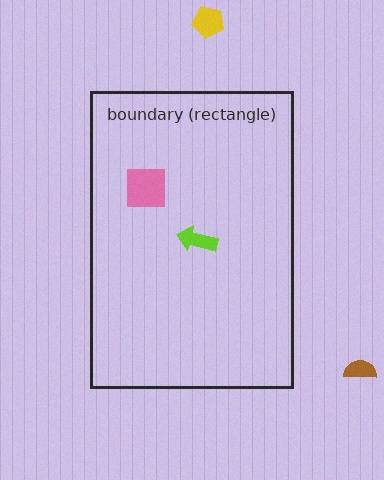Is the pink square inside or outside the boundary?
Inside.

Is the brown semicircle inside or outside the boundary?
Outside.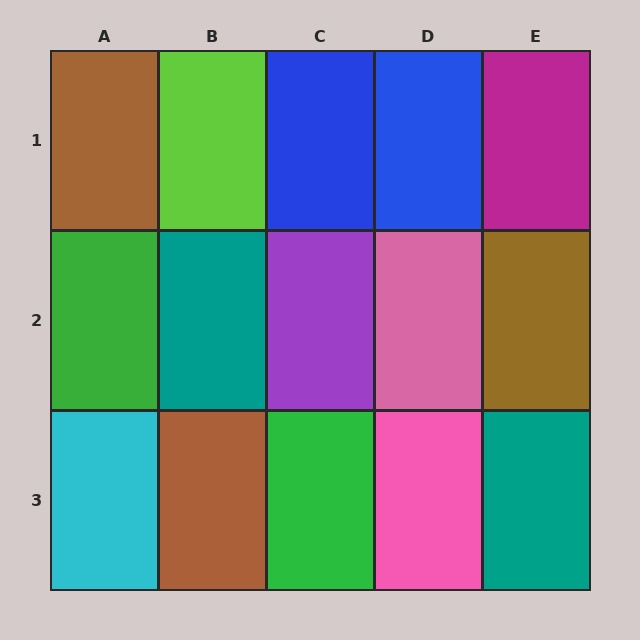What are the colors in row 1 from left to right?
Brown, lime, blue, blue, magenta.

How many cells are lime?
1 cell is lime.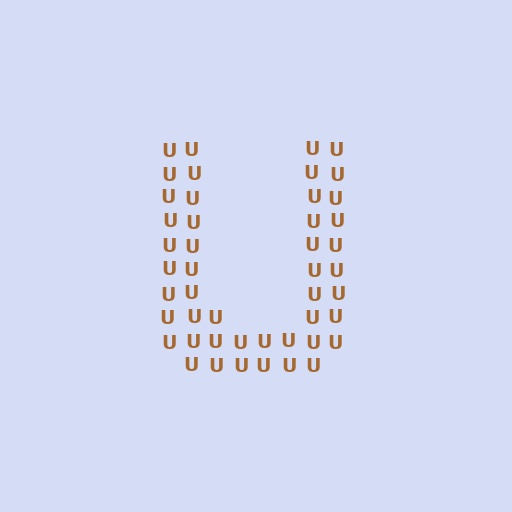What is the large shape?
The large shape is the letter U.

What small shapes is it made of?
It is made of small letter U's.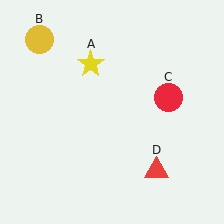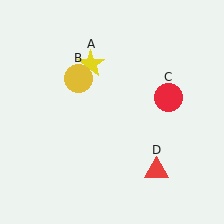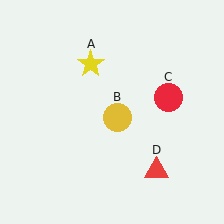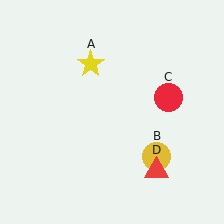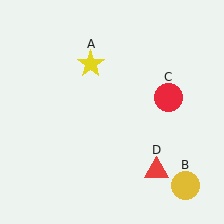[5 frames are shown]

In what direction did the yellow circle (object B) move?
The yellow circle (object B) moved down and to the right.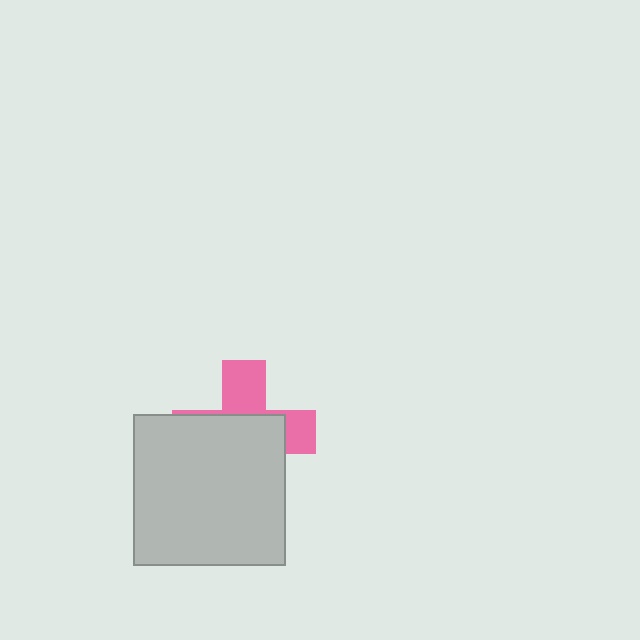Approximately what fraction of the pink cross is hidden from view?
Roughly 63% of the pink cross is hidden behind the light gray square.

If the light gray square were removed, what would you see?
You would see the complete pink cross.